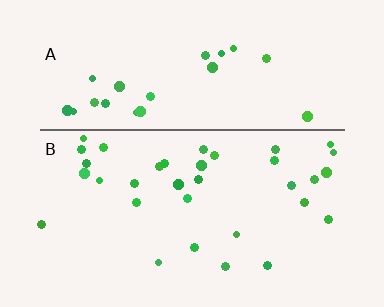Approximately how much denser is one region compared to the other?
Approximately 1.3× — region B over region A.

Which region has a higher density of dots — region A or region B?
B (the bottom).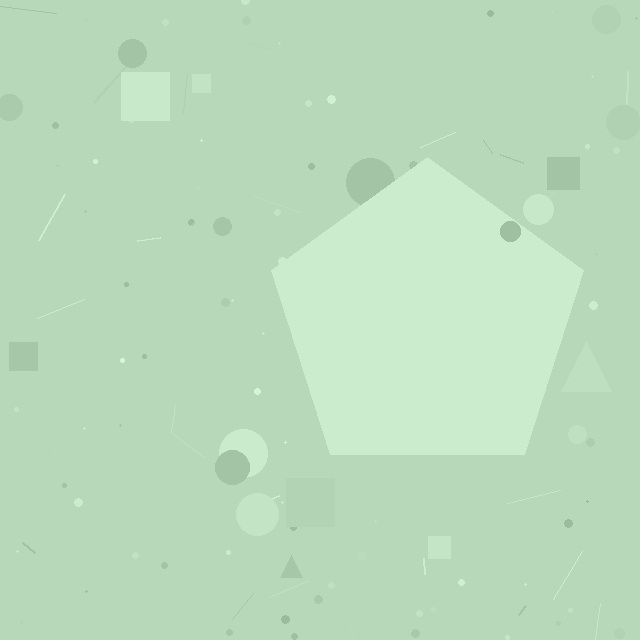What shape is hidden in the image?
A pentagon is hidden in the image.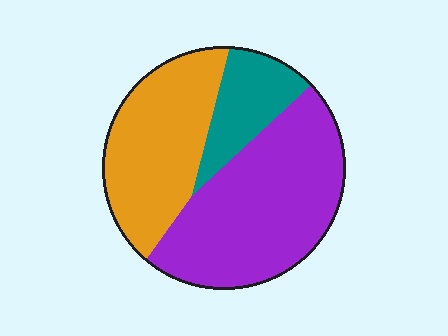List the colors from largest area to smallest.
From largest to smallest: purple, orange, teal.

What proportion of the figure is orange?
Orange covers around 35% of the figure.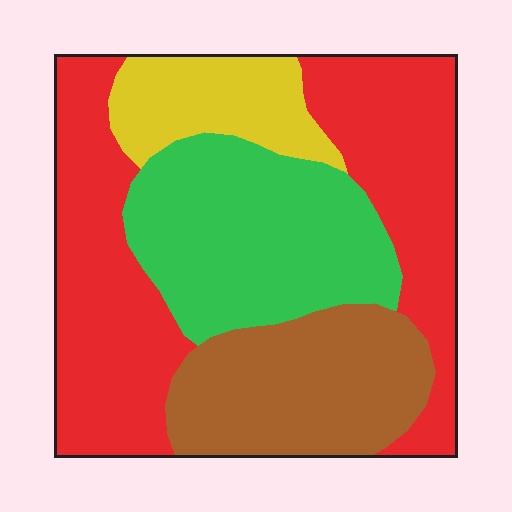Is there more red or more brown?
Red.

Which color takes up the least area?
Yellow, at roughly 10%.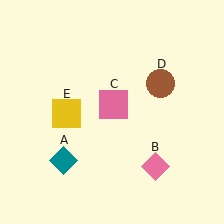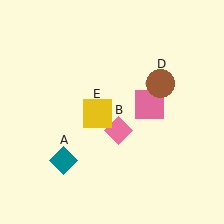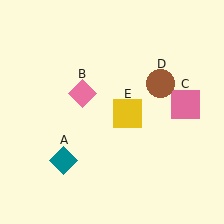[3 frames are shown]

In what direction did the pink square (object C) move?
The pink square (object C) moved right.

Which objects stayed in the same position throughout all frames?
Teal diamond (object A) and brown circle (object D) remained stationary.